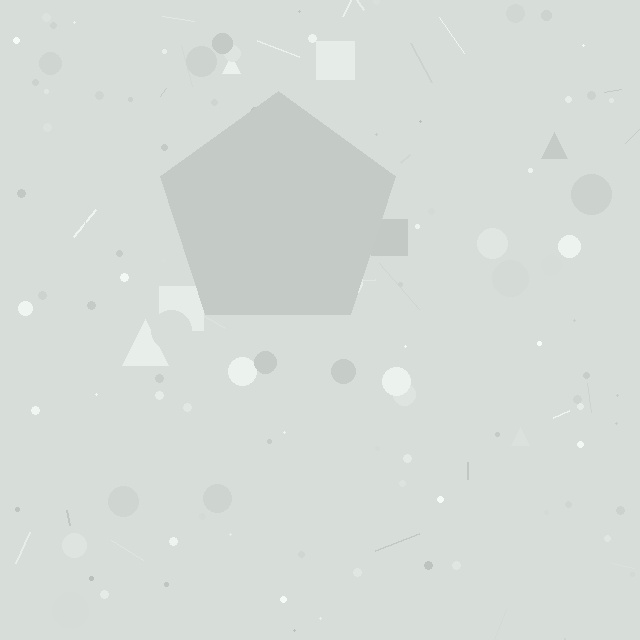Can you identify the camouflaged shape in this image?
The camouflaged shape is a pentagon.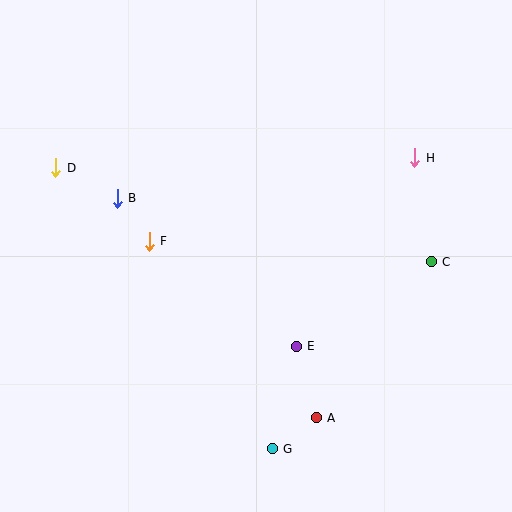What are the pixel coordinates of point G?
Point G is at (272, 449).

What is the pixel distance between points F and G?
The distance between F and G is 241 pixels.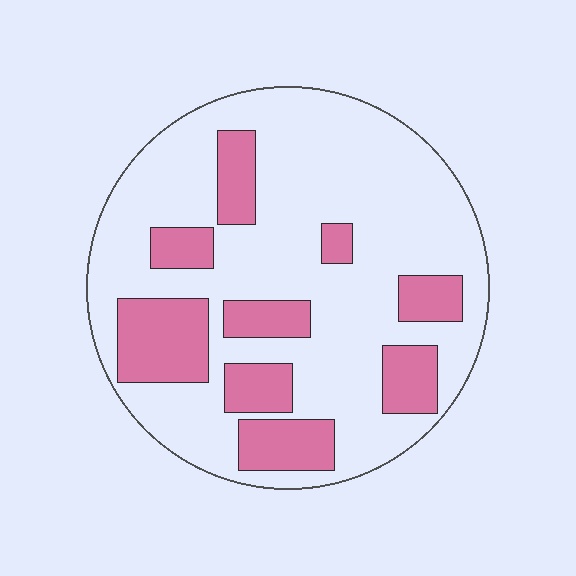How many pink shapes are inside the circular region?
9.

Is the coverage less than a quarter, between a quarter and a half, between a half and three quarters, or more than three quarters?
Between a quarter and a half.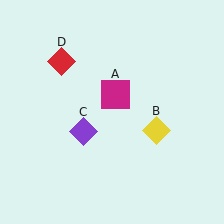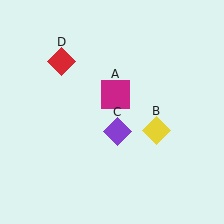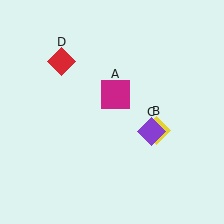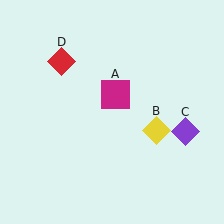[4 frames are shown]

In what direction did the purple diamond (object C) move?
The purple diamond (object C) moved right.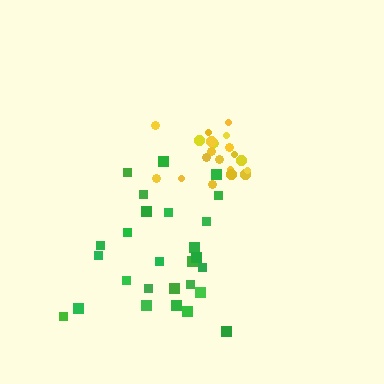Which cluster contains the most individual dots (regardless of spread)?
Green (27).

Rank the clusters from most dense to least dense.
yellow, green.